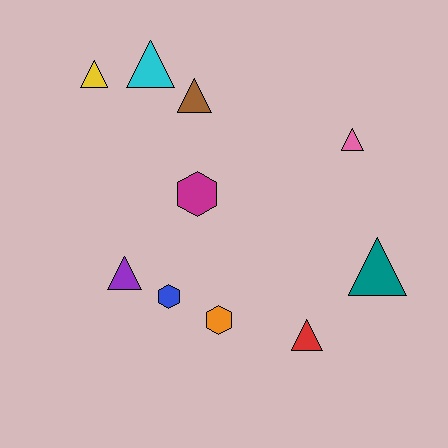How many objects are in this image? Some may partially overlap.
There are 10 objects.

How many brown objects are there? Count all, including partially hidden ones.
There is 1 brown object.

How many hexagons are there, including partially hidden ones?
There are 3 hexagons.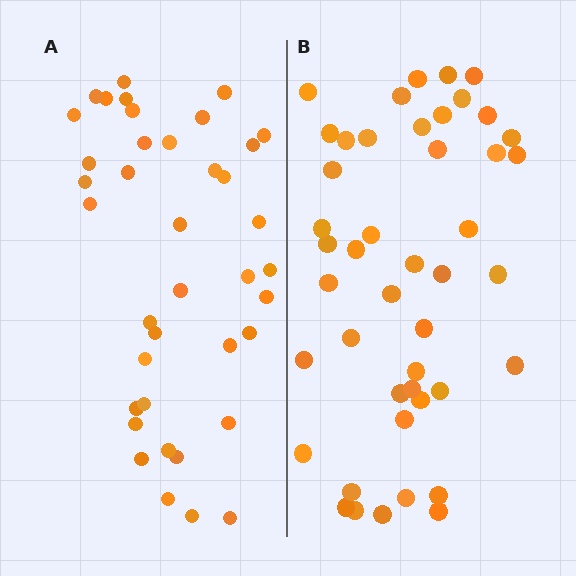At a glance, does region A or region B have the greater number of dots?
Region B (the right region) has more dots.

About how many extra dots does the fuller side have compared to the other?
Region B has about 6 more dots than region A.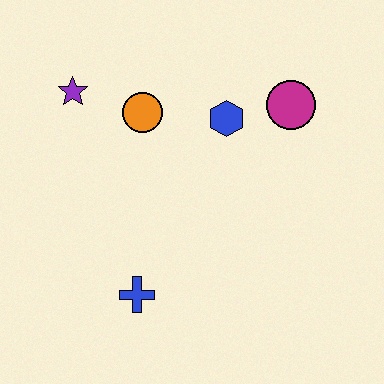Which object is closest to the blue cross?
The orange circle is closest to the blue cross.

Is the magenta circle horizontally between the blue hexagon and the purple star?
No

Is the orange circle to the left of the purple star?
No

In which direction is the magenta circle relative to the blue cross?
The magenta circle is above the blue cross.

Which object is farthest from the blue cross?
The magenta circle is farthest from the blue cross.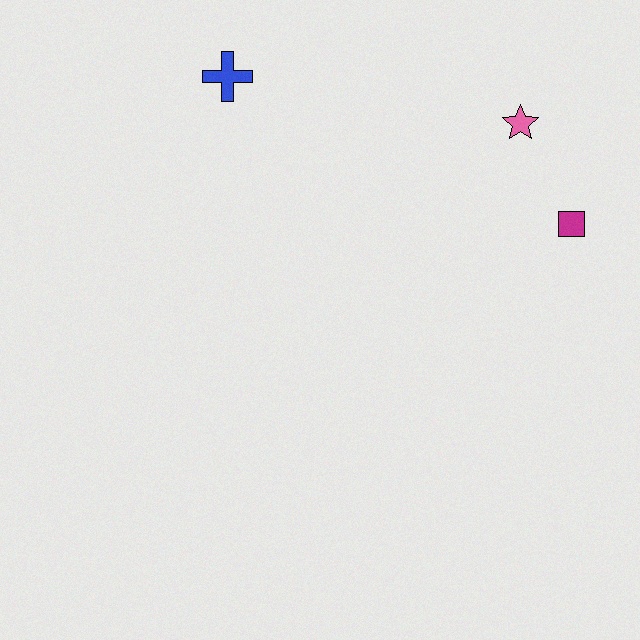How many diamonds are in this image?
There are no diamonds.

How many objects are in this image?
There are 3 objects.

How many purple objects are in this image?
There are no purple objects.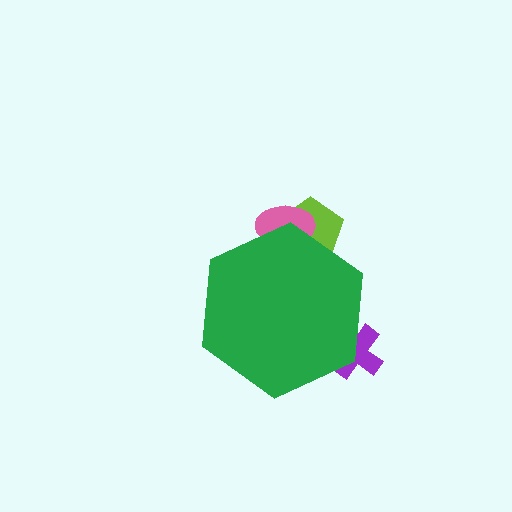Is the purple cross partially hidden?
Yes, the purple cross is partially hidden behind the green hexagon.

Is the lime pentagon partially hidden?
Yes, the lime pentagon is partially hidden behind the green hexagon.